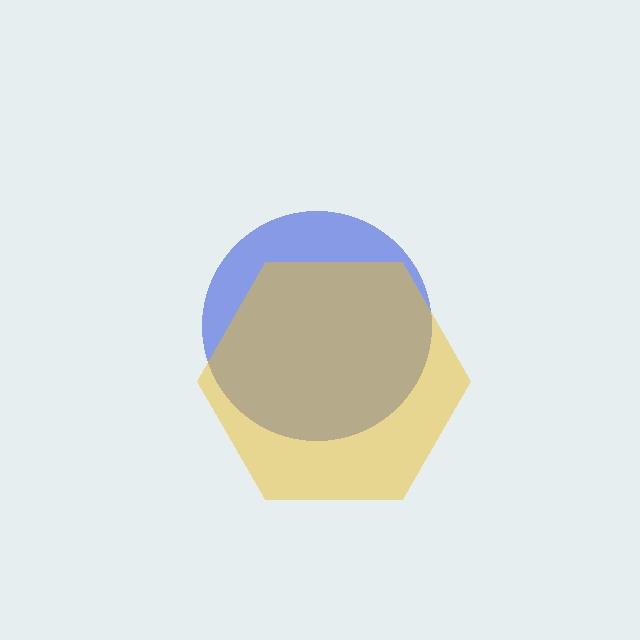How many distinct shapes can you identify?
There are 2 distinct shapes: a blue circle, a yellow hexagon.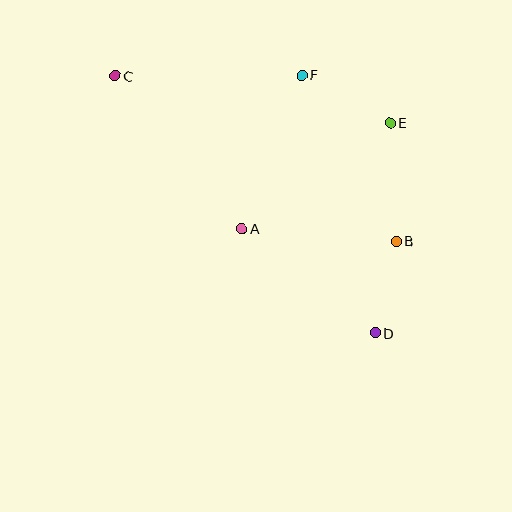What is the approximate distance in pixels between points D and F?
The distance between D and F is approximately 268 pixels.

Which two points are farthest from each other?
Points C and D are farthest from each other.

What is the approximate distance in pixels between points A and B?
The distance between A and B is approximately 155 pixels.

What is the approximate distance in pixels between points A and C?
The distance between A and C is approximately 198 pixels.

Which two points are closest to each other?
Points B and D are closest to each other.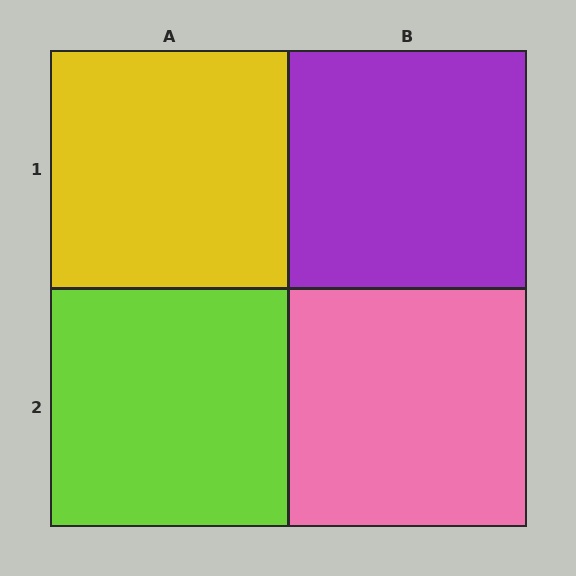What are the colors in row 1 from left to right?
Yellow, purple.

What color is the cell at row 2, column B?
Pink.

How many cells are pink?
1 cell is pink.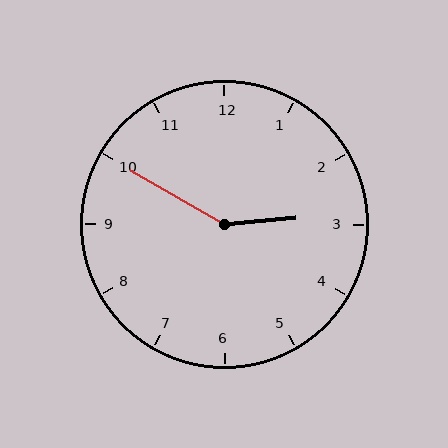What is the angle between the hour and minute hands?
Approximately 145 degrees.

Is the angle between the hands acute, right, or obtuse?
It is obtuse.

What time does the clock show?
2:50.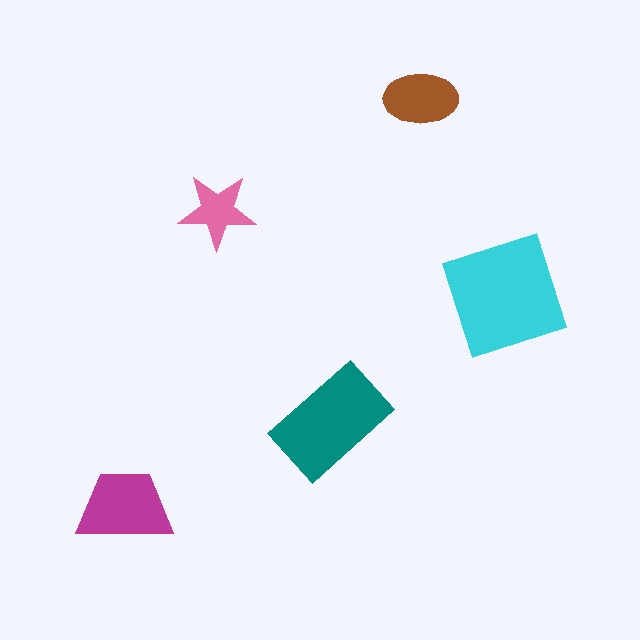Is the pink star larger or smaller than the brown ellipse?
Smaller.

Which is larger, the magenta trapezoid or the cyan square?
The cyan square.